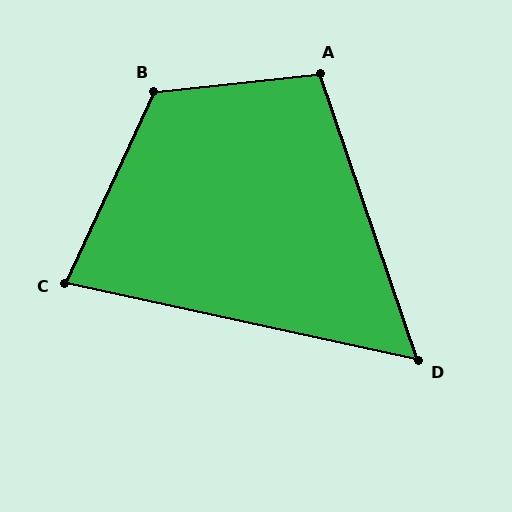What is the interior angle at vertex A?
Approximately 103 degrees (obtuse).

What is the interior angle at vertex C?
Approximately 77 degrees (acute).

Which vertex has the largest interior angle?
B, at approximately 121 degrees.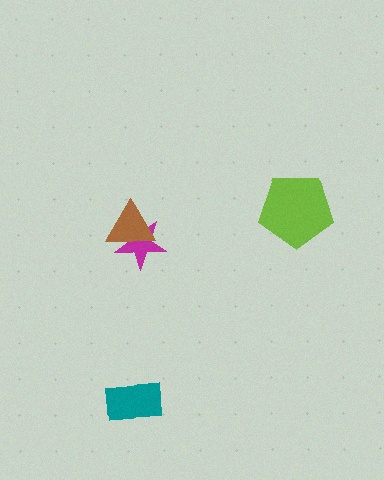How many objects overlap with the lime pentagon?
0 objects overlap with the lime pentagon.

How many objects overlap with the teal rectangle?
0 objects overlap with the teal rectangle.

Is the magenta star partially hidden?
Yes, it is partially covered by another shape.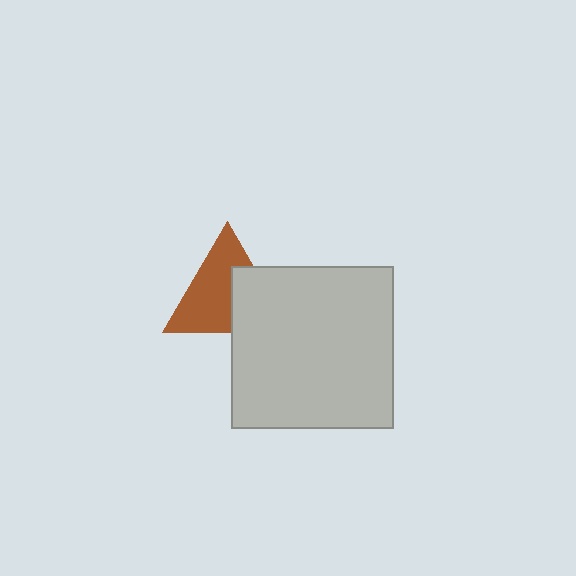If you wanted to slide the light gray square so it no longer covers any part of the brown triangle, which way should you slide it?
Slide it toward the lower-right — that is the most direct way to separate the two shapes.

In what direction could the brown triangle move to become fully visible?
The brown triangle could move toward the upper-left. That would shift it out from behind the light gray square entirely.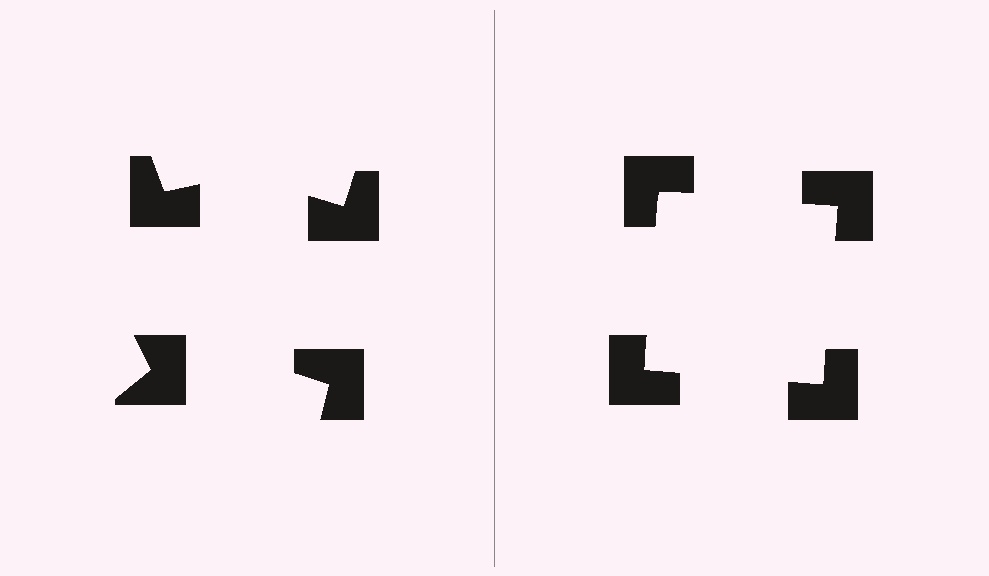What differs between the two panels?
The notched squares are positioned identically on both sides; only the wedge orientations differ. On the right they align to a square; on the left they are misaligned.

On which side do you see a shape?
An illusory square appears on the right side. On the left side the wedge cuts are rotated, so no coherent shape forms.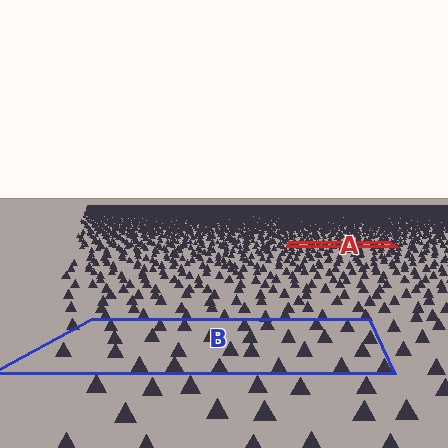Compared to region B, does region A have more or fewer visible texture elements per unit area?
Region A has more texture elements per unit area — they are packed more densely because it is farther away.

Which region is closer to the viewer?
Region B is closer. The texture elements there are larger and more spread out.